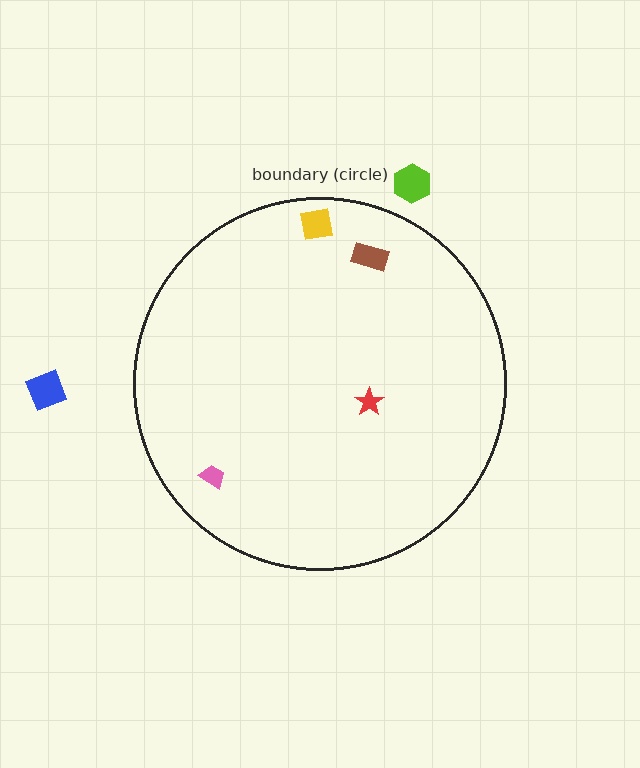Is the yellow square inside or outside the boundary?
Inside.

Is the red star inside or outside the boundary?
Inside.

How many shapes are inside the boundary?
4 inside, 2 outside.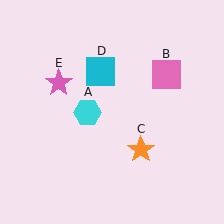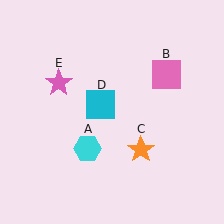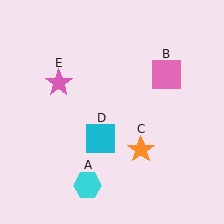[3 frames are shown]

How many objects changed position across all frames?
2 objects changed position: cyan hexagon (object A), cyan square (object D).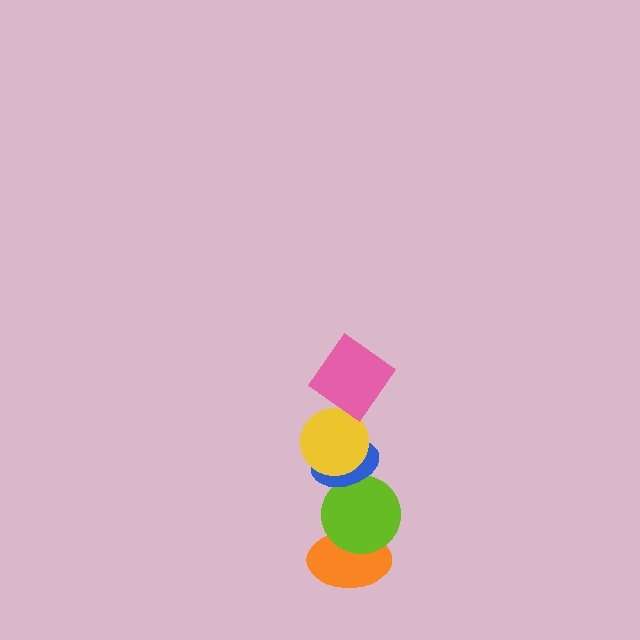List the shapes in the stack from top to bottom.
From top to bottom: the pink diamond, the yellow circle, the blue ellipse, the lime circle, the orange ellipse.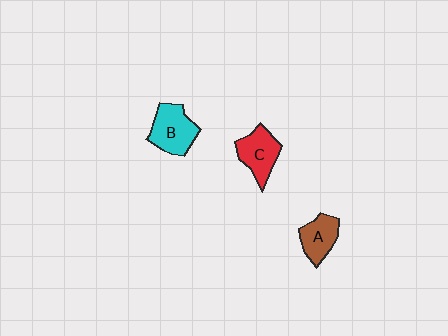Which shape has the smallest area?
Shape A (brown).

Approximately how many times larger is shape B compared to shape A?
Approximately 1.3 times.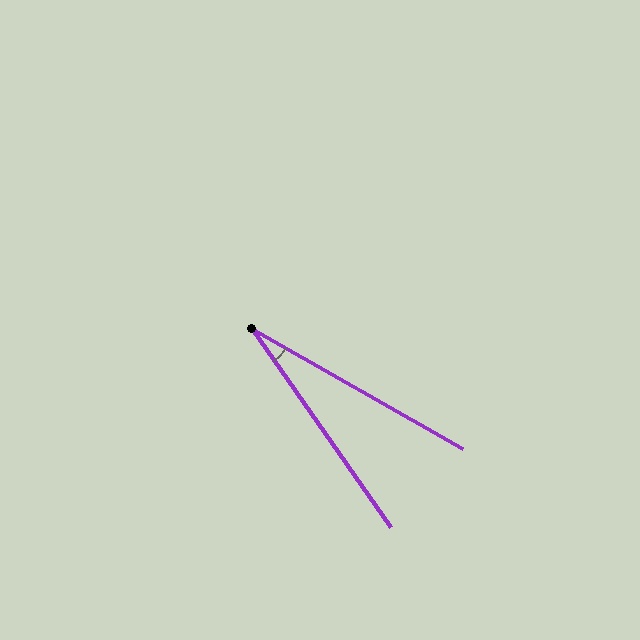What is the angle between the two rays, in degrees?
Approximately 25 degrees.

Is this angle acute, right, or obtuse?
It is acute.